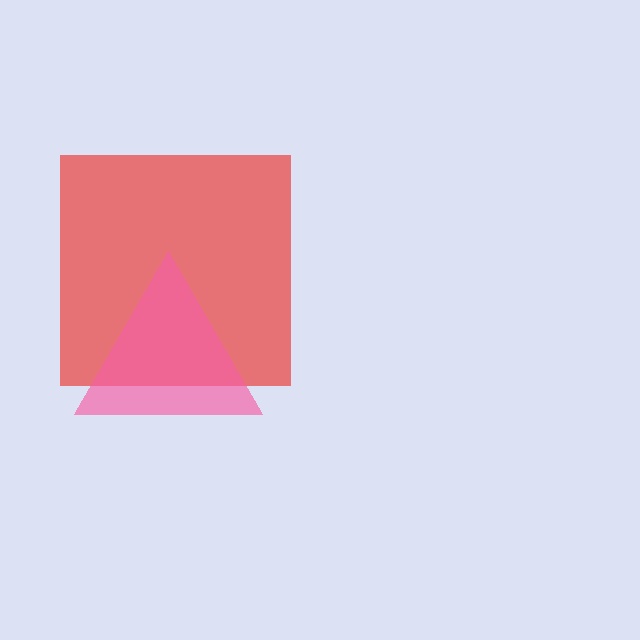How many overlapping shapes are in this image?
There are 2 overlapping shapes in the image.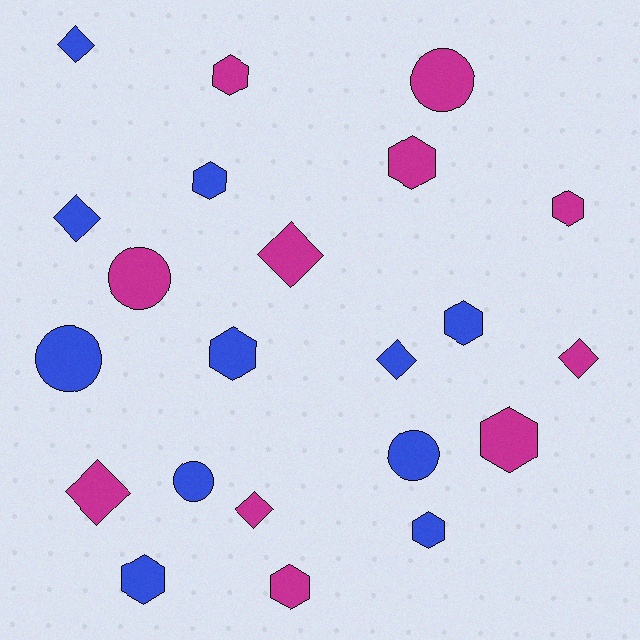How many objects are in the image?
There are 22 objects.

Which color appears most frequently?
Magenta, with 11 objects.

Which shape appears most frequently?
Hexagon, with 10 objects.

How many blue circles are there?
There are 3 blue circles.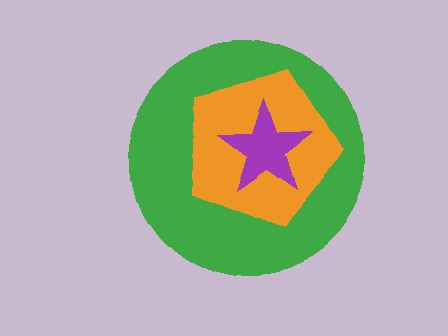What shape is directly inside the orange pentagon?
The purple star.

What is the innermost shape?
The purple star.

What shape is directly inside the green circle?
The orange pentagon.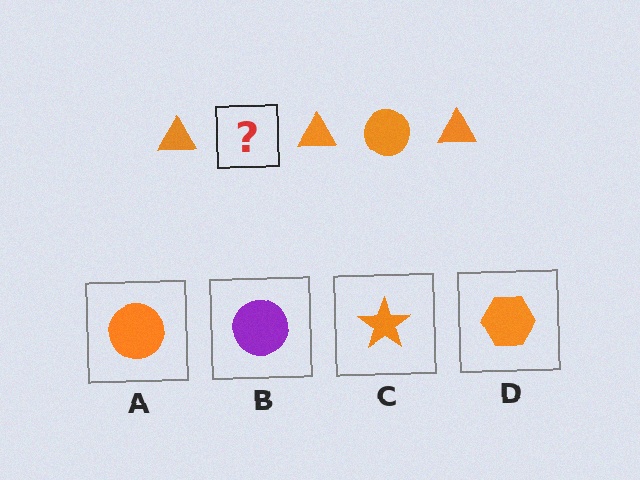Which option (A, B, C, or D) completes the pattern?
A.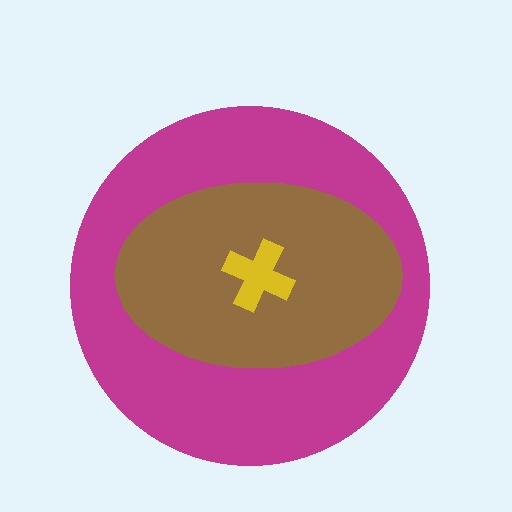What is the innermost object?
The yellow cross.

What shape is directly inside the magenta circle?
The brown ellipse.